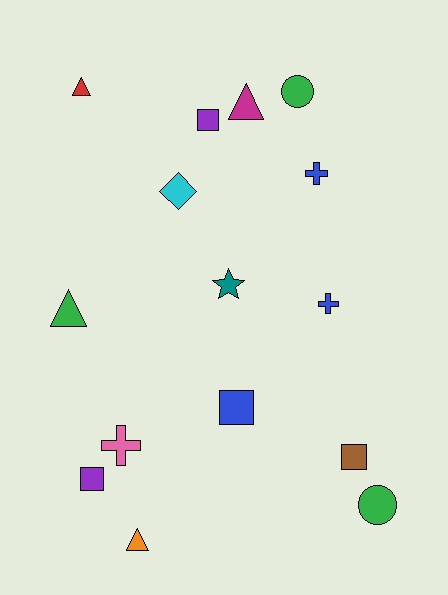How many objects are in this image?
There are 15 objects.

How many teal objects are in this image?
There is 1 teal object.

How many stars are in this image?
There is 1 star.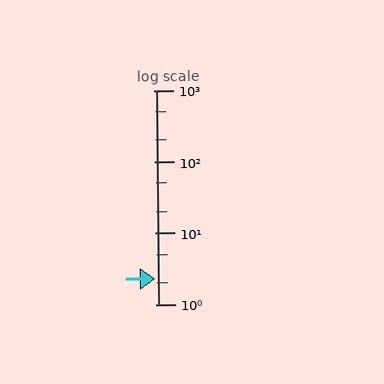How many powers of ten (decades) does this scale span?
The scale spans 3 decades, from 1 to 1000.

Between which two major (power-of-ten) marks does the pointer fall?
The pointer is between 1 and 10.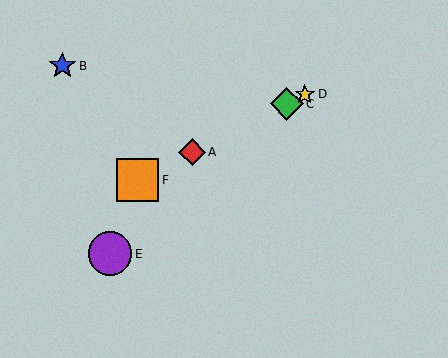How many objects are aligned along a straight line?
4 objects (A, C, D, F) are aligned along a straight line.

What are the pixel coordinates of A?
Object A is at (192, 152).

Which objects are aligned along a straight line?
Objects A, C, D, F are aligned along a straight line.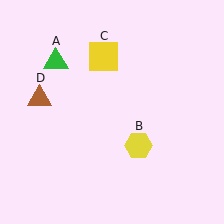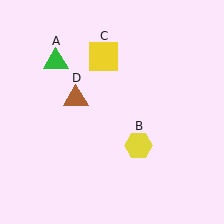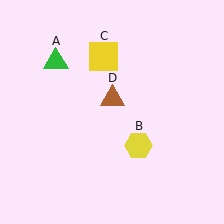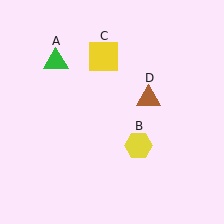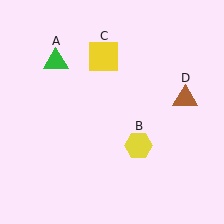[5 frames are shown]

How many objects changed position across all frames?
1 object changed position: brown triangle (object D).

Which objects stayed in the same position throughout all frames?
Green triangle (object A) and yellow hexagon (object B) and yellow square (object C) remained stationary.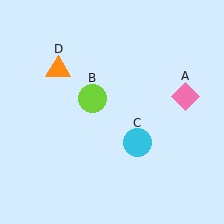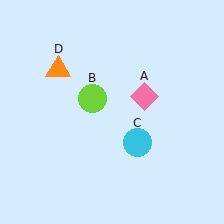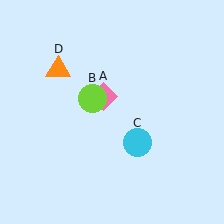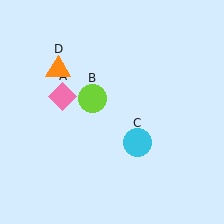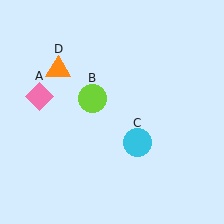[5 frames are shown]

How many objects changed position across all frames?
1 object changed position: pink diamond (object A).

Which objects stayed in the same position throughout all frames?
Lime circle (object B) and cyan circle (object C) and orange triangle (object D) remained stationary.